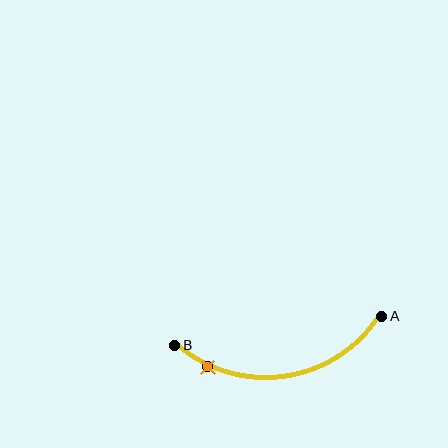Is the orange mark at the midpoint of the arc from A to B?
No. The orange mark lies on the arc but is closer to endpoint B. The arc midpoint would be at the point on the curve equidistant along the arc from both A and B.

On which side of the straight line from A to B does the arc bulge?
The arc bulges below the straight line connecting A and B.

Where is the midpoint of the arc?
The arc midpoint is the point on the curve farthest from the straight line joining A and B. It sits below that line.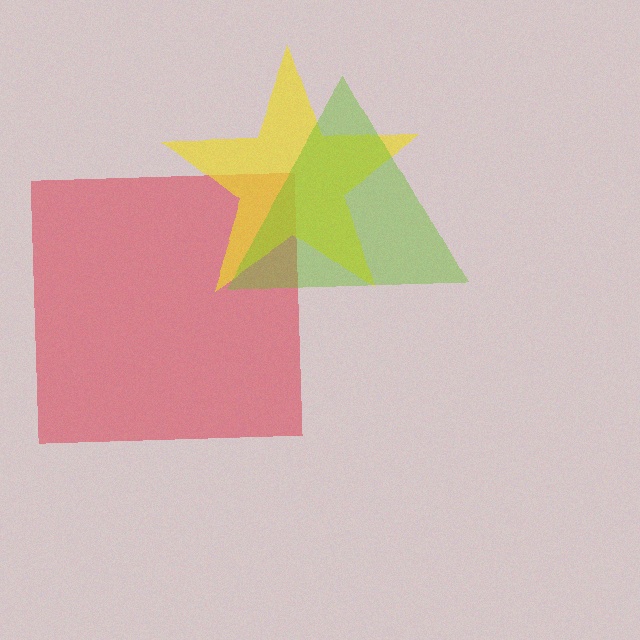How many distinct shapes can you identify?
There are 3 distinct shapes: a red square, a yellow star, a lime triangle.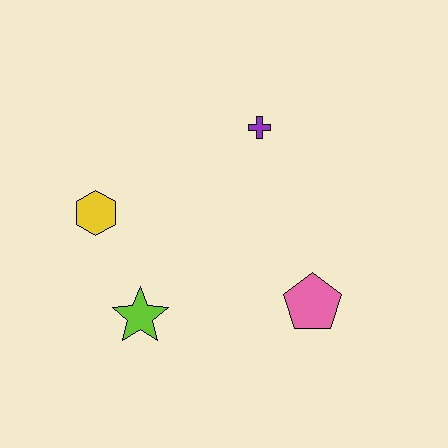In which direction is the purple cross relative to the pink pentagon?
The purple cross is above the pink pentagon.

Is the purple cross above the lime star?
Yes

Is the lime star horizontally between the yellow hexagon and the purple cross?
Yes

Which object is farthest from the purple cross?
The lime star is farthest from the purple cross.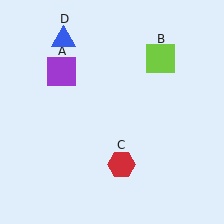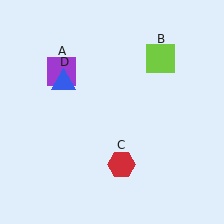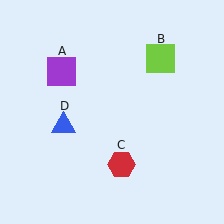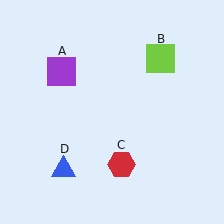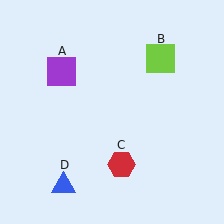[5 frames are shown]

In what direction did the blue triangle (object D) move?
The blue triangle (object D) moved down.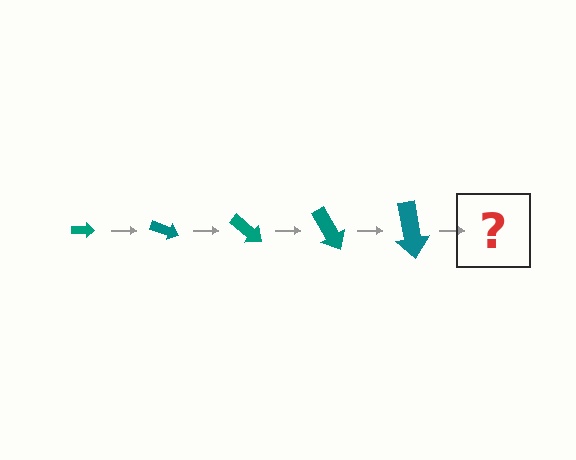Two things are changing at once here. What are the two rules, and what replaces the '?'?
The two rules are that the arrow grows larger each step and it rotates 20 degrees each step. The '?' should be an arrow, larger than the previous one and rotated 100 degrees from the start.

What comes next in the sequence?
The next element should be an arrow, larger than the previous one and rotated 100 degrees from the start.